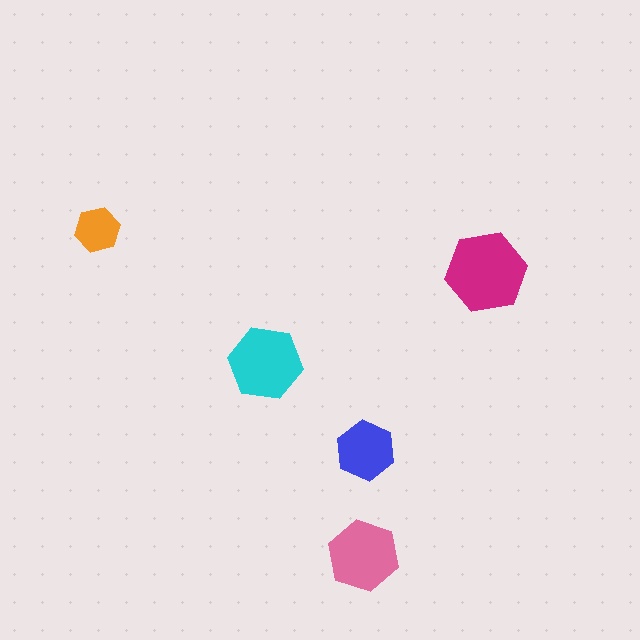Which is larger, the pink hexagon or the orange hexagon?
The pink one.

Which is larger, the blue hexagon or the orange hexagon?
The blue one.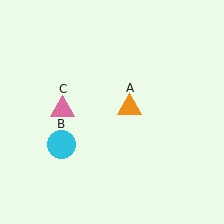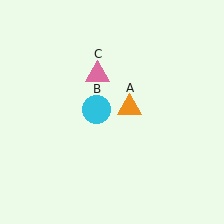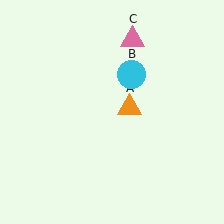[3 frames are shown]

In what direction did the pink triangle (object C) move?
The pink triangle (object C) moved up and to the right.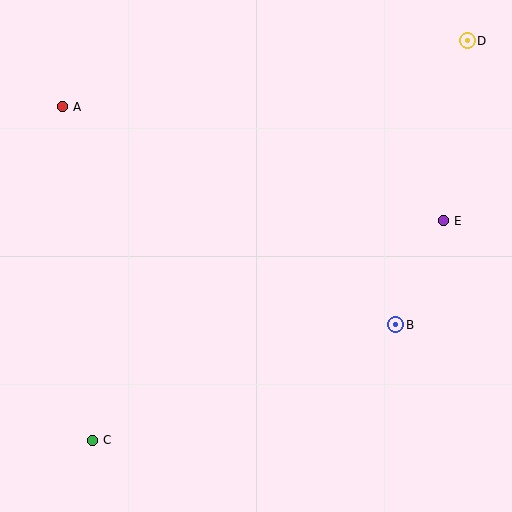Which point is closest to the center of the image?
Point B at (396, 325) is closest to the center.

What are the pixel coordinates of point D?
Point D is at (467, 41).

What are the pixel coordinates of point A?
Point A is at (63, 107).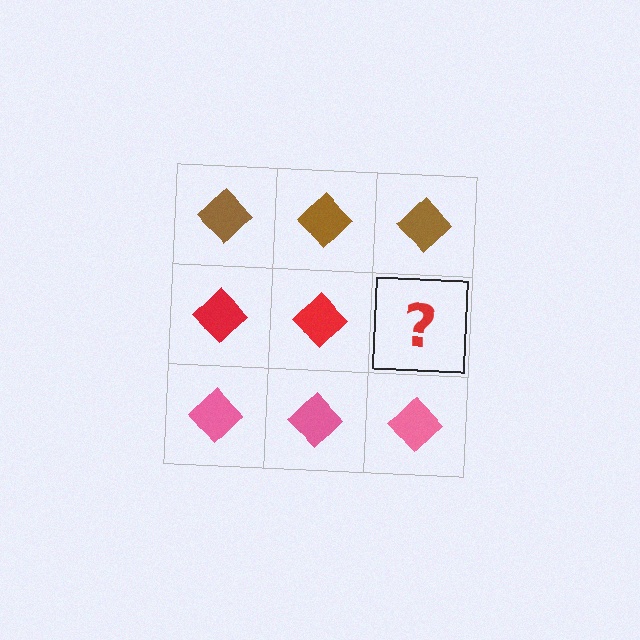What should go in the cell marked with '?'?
The missing cell should contain a red diamond.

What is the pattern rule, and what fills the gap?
The rule is that each row has a consistent color. The gap should be filled with a red diamond.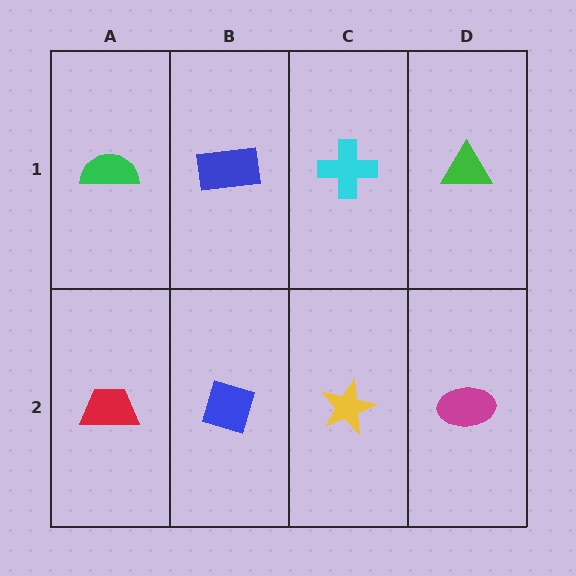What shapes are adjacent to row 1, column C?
A yellow star (row 2, column C), a blue rectangle (row 1, column B), a green triangle (row 1, column D).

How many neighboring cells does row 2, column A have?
2.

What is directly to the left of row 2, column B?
A red trapezoid.